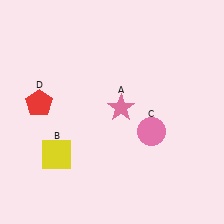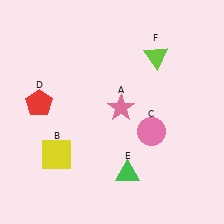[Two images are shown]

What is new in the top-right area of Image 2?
A lime triangle (F) was added in the top-right area of Image 2.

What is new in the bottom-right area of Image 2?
A green triangle (E) was added in the bottom-right area of Image 2.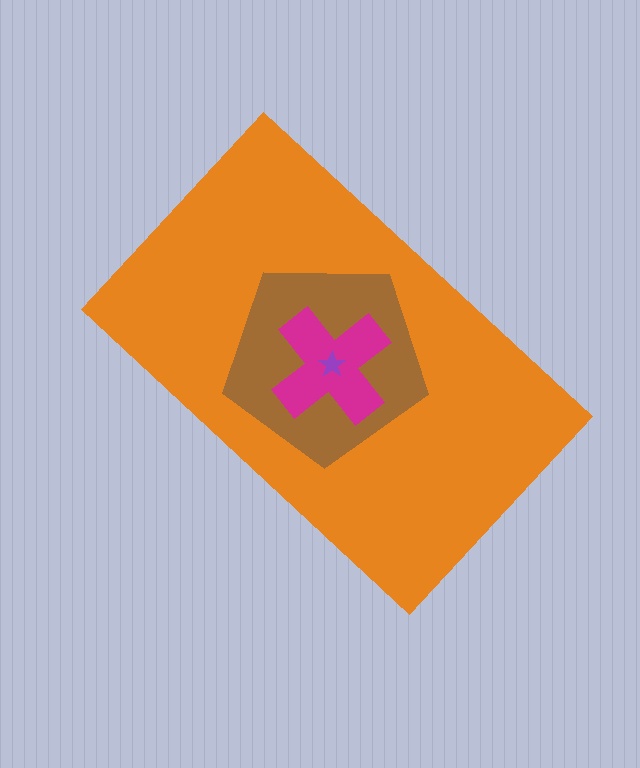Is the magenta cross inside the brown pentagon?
Yes.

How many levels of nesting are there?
4.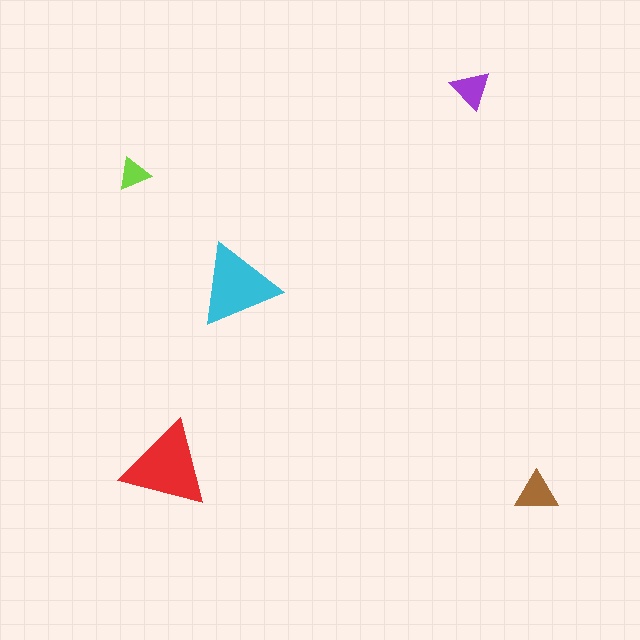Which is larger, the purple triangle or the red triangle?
The red one.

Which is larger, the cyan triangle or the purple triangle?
The cyan one.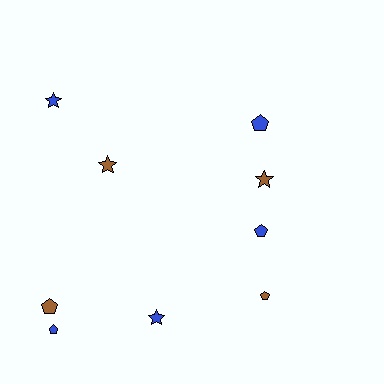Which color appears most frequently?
Blue, with 5 objects.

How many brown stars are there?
There are 2 brown stars.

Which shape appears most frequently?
Pentagon, with 5 objects.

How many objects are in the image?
There are 9 objects.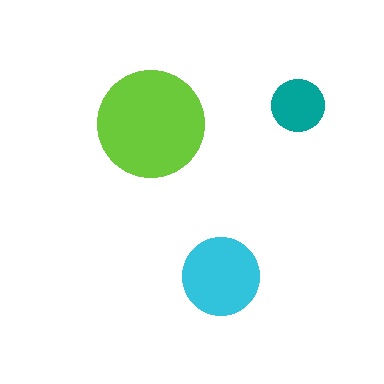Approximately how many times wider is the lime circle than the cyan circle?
About 1.5 times wider.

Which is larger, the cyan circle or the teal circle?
The cyan one.